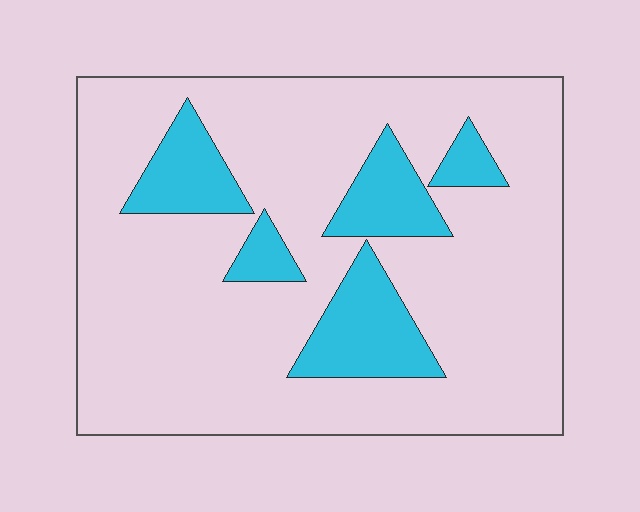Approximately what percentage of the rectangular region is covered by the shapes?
Approximately 20%.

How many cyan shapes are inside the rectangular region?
5.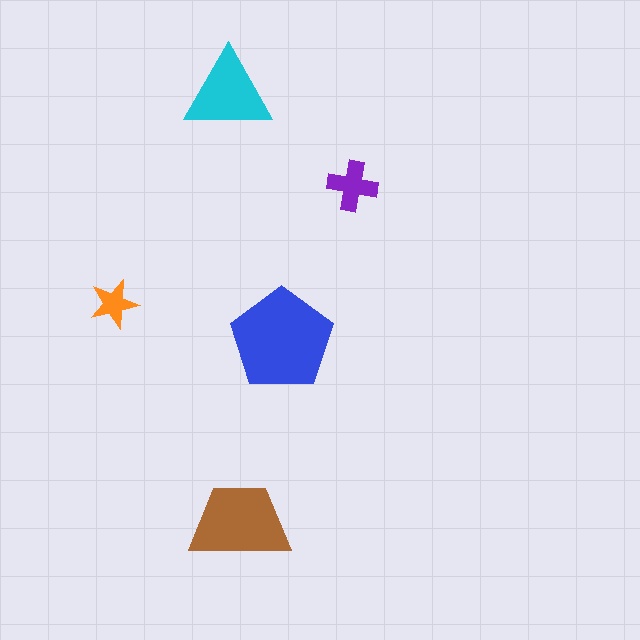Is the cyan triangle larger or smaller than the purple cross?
Larger.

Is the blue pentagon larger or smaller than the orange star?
Larger.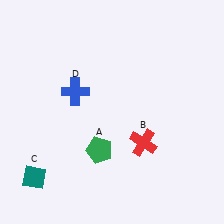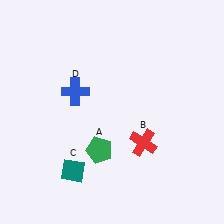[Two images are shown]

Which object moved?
The teal diamond (C) moved right.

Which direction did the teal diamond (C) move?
The teal diamond (C) moved right.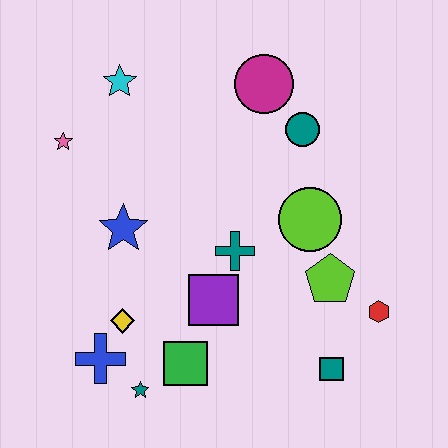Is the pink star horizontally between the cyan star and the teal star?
No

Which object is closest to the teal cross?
The purple square is closest to the teal cross.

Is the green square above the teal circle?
No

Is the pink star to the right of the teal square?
No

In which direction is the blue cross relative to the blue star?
The blue cross is below the blue star.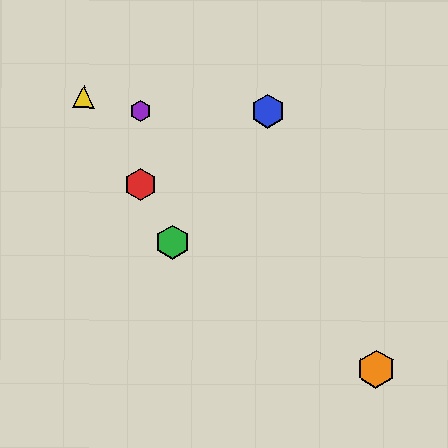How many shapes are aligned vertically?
2 shapes (the red hexagon, the purple hexagon) are aligned vertically.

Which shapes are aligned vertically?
The red hexagon, the purple hexagon are aligned vertically.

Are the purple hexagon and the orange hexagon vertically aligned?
No, the purple hexagon is at x≈141 and the orange hexagon is at x≈376.